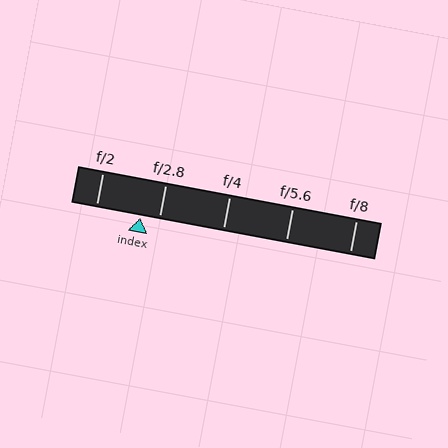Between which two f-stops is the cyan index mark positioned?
The index mark is between f/2 and f/2.8.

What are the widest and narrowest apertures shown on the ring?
The widest aperture shown is f/2 and the narrowest is f/8.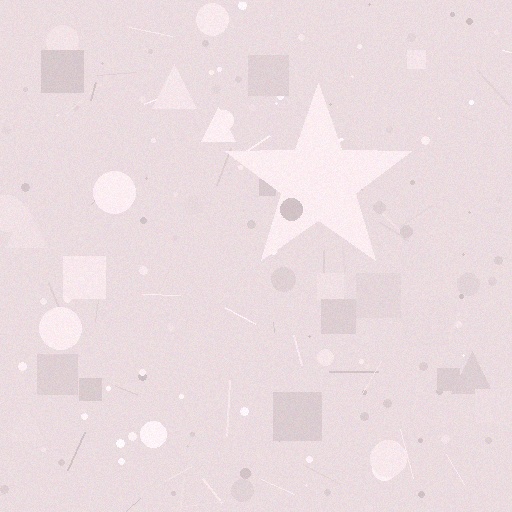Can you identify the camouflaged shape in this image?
The camouflaged shape is a star.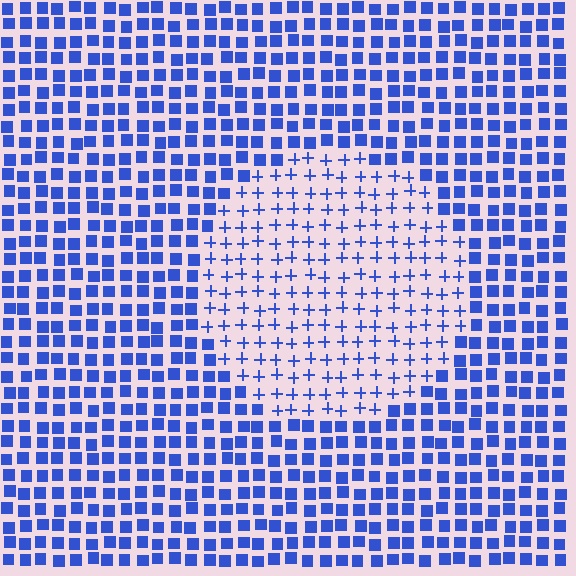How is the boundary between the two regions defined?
The boundary is defined by a change in element shape: plus signs inside vs. squares outside. All elements share the same color and spacing.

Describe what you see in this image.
The image is filled with small blue elements arranged in a uniform grid. A circle-shaped region contains plus signs, while the surrounding area contains squares. The boundary is defined purely by the change in element shape.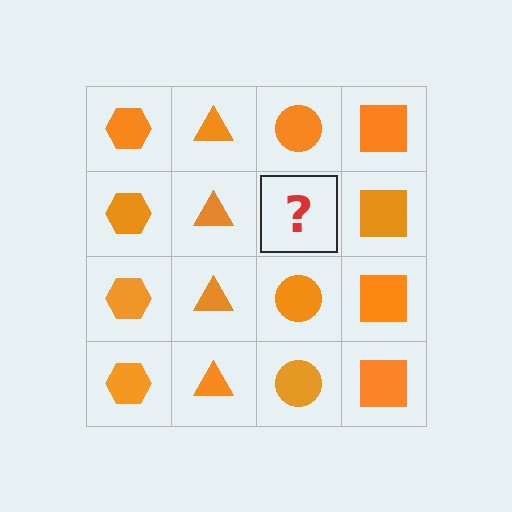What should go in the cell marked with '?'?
The missing cell should contain an orange circle.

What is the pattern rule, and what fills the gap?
The rule is that each column has a consistent shape. The gap should be filled with an orange circle.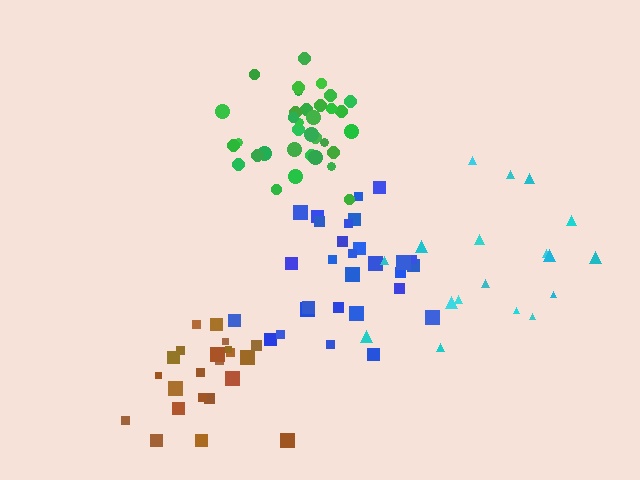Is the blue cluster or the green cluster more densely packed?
Green.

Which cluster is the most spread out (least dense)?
Cyan.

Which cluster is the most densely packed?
Green.